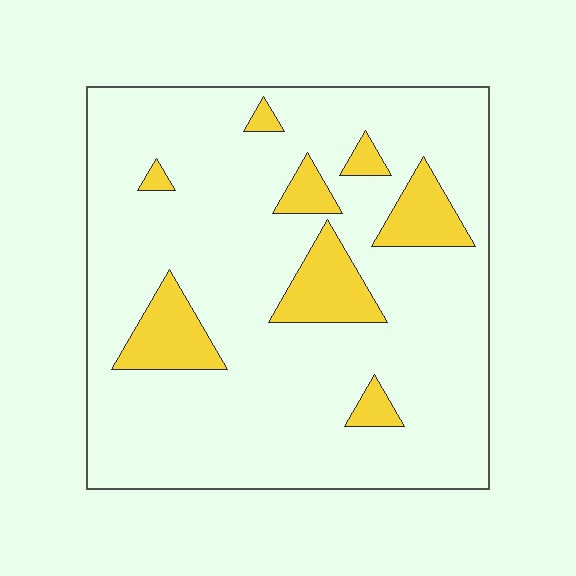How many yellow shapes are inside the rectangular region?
8.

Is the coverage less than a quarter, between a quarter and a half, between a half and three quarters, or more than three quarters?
Less than a quarter.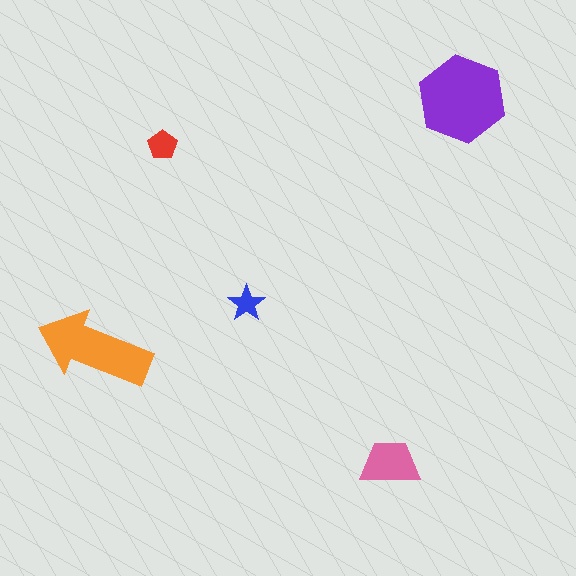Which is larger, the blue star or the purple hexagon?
The purple hexagon.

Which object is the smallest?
The blue star.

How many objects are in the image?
There are 5 objects in the image.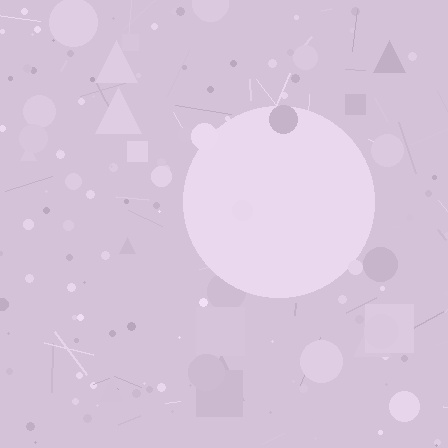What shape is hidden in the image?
A circle is hidden in the image.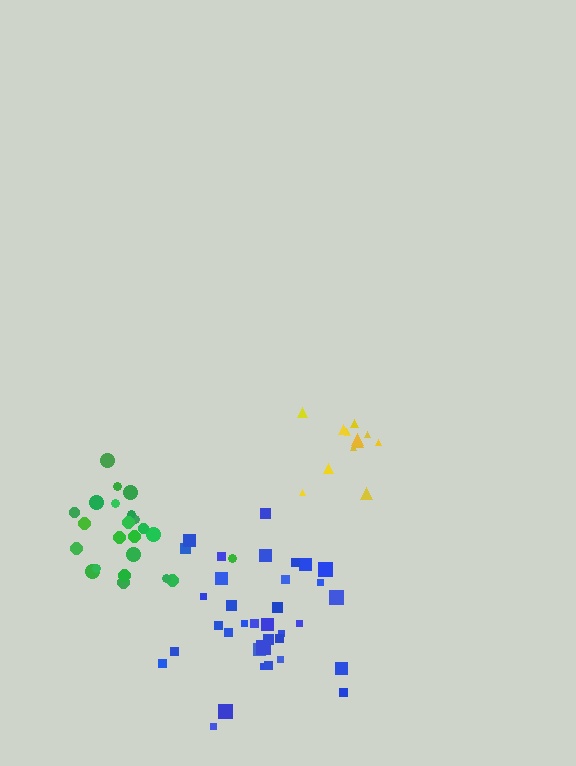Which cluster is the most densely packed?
Green.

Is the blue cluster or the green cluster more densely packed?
Green.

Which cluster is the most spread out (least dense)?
Blue.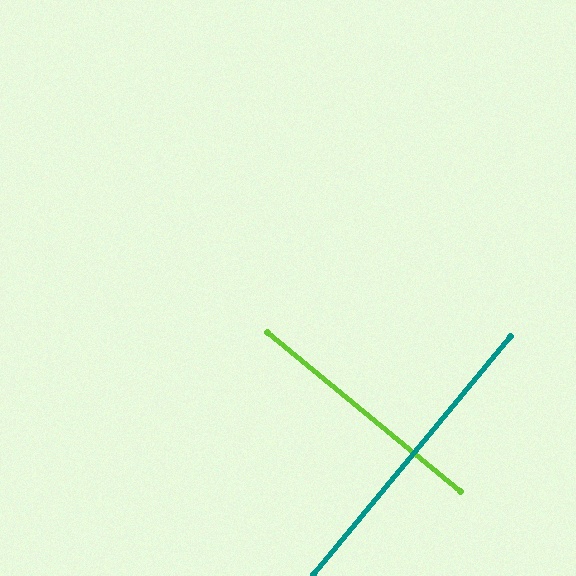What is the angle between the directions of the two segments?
Approximately 90 degrees.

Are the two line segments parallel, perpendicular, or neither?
Perpendicular — they meet at approximately 90°.